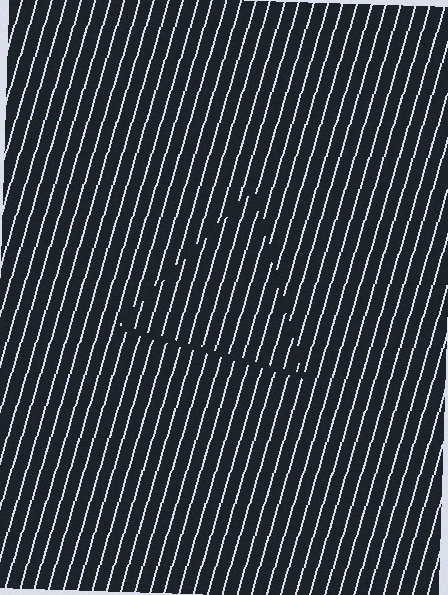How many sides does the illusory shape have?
3 sides — the line-ends trace a triangle.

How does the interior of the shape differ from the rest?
The interior of the shape contains the same grating, shifted by half a period — the contour is defined by the phase discontinuity where line-ends from the inner and outer gratings abut.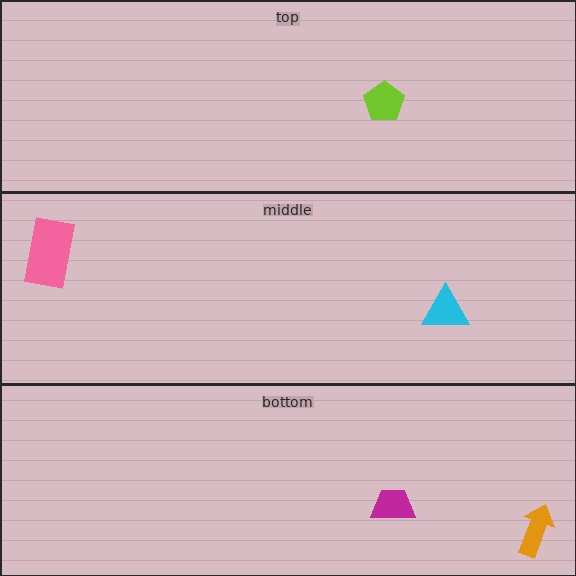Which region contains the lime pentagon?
The top region.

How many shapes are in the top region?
1.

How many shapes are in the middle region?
2.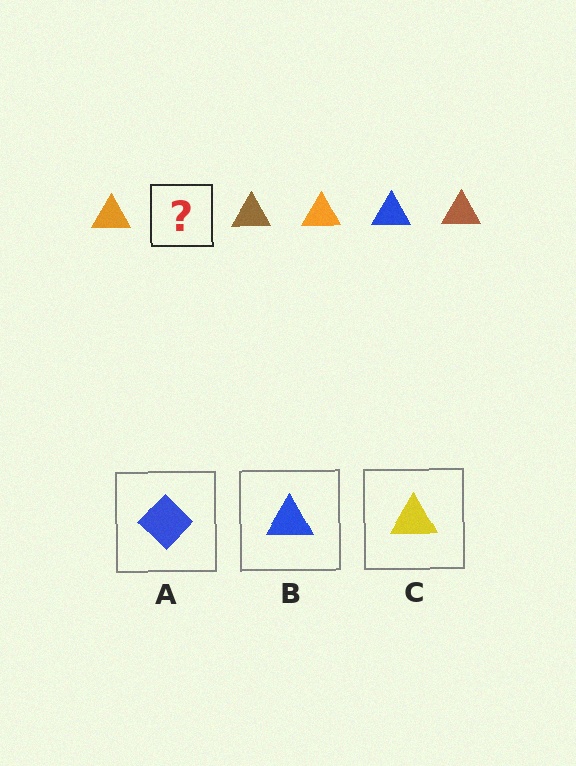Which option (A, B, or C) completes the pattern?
B.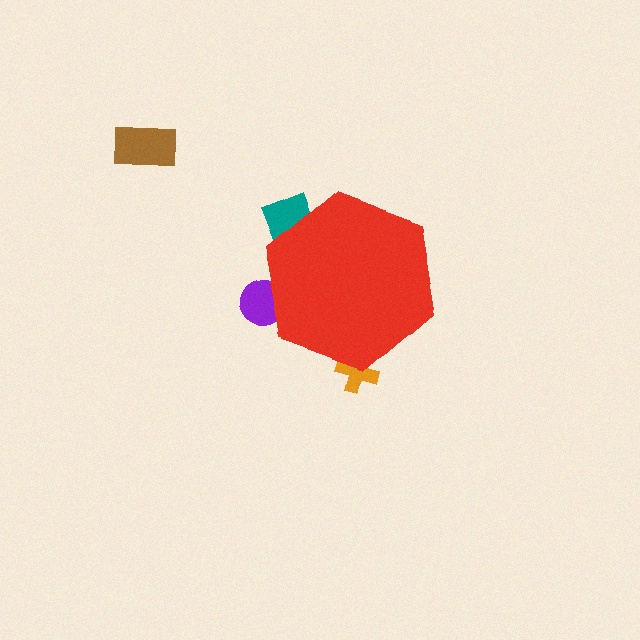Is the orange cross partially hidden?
Yes, the orange cross is partially hidden behind the red hexagon.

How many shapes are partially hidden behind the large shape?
3 shapes are partially hidden.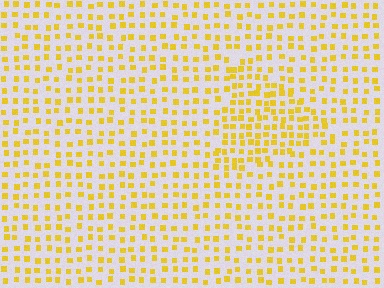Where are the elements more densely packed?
The elements are more densely packed inside the triangle boundary.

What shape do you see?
I see a triangle.